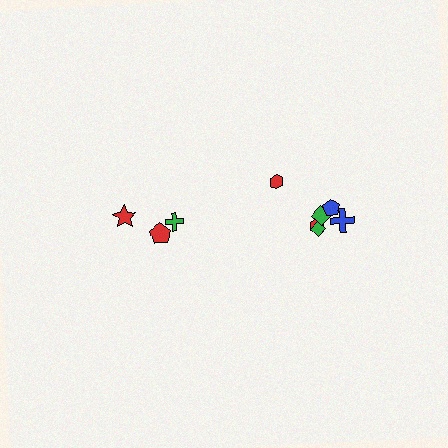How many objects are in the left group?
There are 3 objects.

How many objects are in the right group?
There are 6 objects.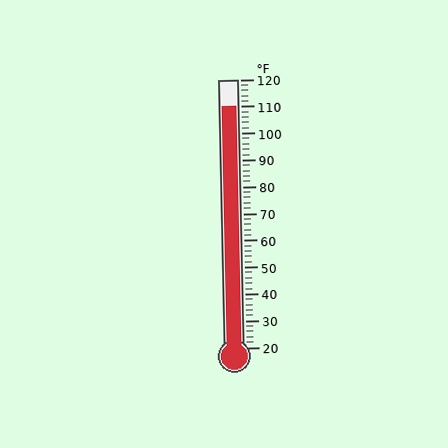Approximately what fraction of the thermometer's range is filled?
The thermometer is filled to approximately 90% of its range.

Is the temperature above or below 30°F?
The temperature is above 30°F.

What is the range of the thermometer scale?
The thermometer scale ranges from 20°F to 120°F.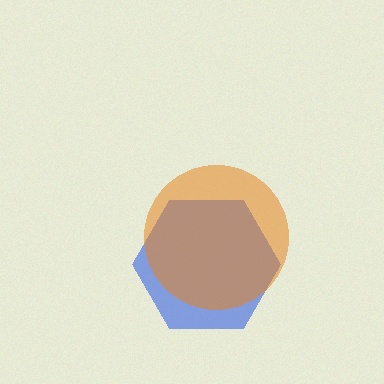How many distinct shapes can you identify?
There are 2 distinct shapes: a blue hexagon, an orange circle.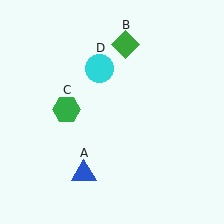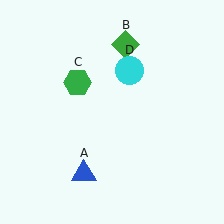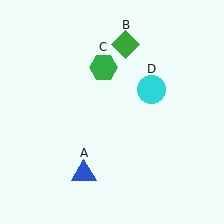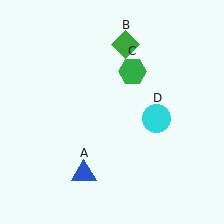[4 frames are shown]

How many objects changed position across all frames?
2 objects changed position: green hexagon (object C), cyan circle (object D).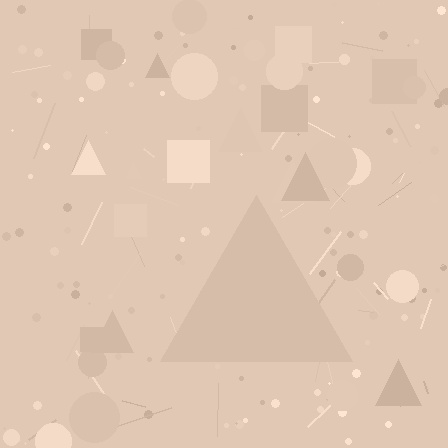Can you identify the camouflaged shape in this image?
The camouflaged shape is a triangle.